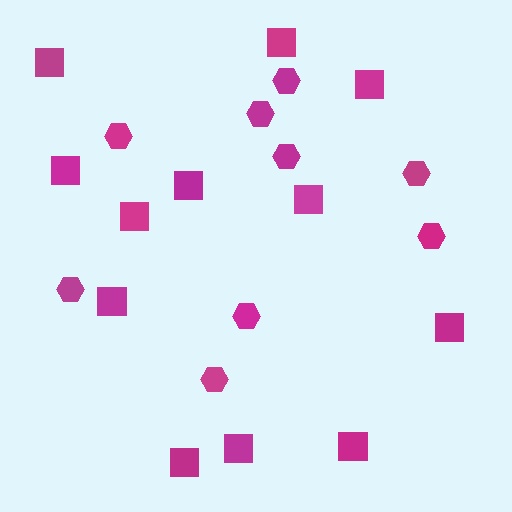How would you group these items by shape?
There are 2 groups: one group of hexagons (9) and one group of squares (12).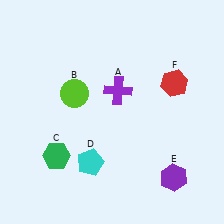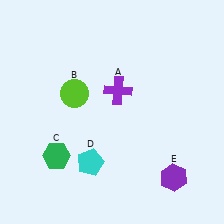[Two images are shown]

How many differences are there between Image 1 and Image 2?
There is 1 difference between the two images.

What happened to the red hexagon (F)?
The red hexagon (F) was removed in Image 2. It was in the top-right area of Image 1.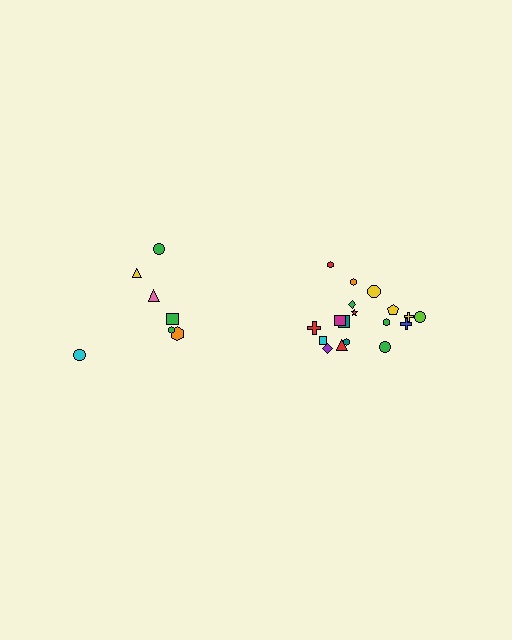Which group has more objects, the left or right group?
The right group.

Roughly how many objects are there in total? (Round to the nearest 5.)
Roughly 25 objects in total.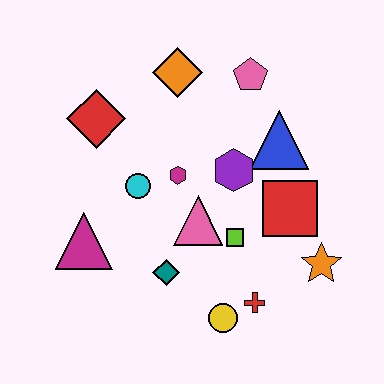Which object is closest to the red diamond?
The cyan circle is closest to the red diamond.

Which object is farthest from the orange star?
The red diamond is farthest from the orange star.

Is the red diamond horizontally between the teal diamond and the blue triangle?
No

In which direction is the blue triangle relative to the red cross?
The blue triangle is above the red cross.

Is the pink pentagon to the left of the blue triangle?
Yes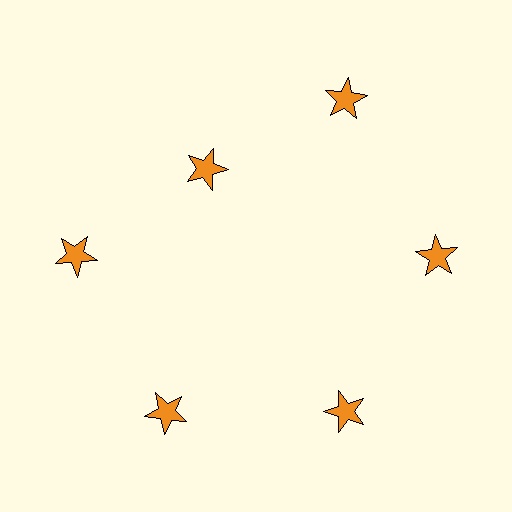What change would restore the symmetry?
The symmetry would be restored by moving it outward, back onto the ring so that all 6 stars sit at equal angles and equal distance from the center.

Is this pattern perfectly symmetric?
No. The 6 orange stars are arranged in a ring, but one element near the 11 o'clock position is pulled inward toward the center, breaking the 6-fold rotational symmetry.